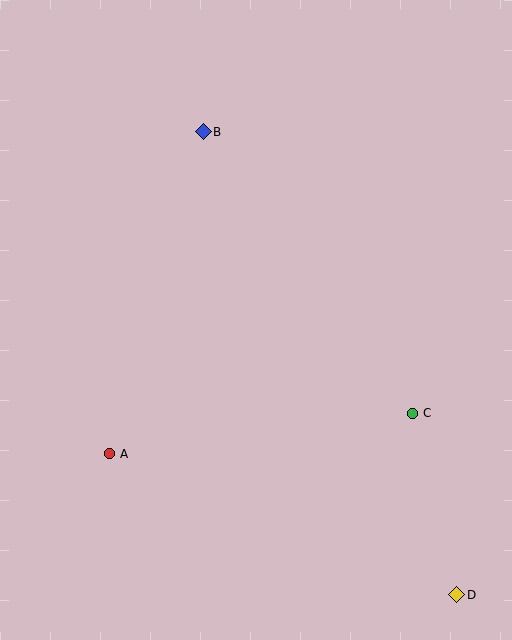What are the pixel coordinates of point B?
Point B is at (203, 132).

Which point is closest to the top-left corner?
Point B is closest to the top-left corner.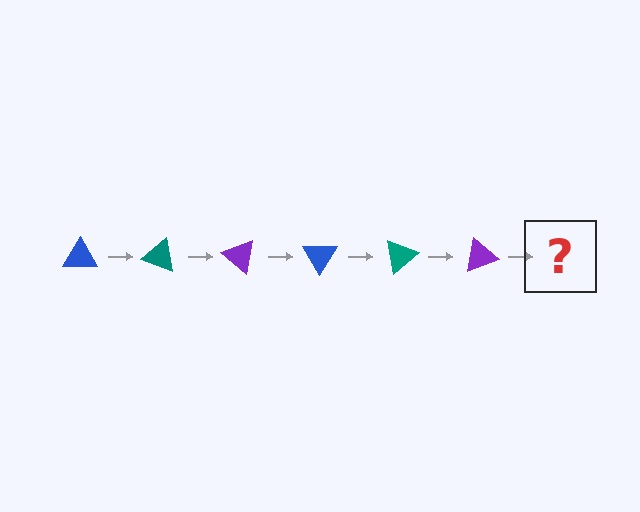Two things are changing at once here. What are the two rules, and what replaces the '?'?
The two rules are that it rotates 20 degrees each step and the color cycles through blue, teal, and purple. The '?' should be a blue triangle, rotated 120 degrees from the start.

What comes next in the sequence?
The next element should be a blue triangle, rotated 120 degrees from the start.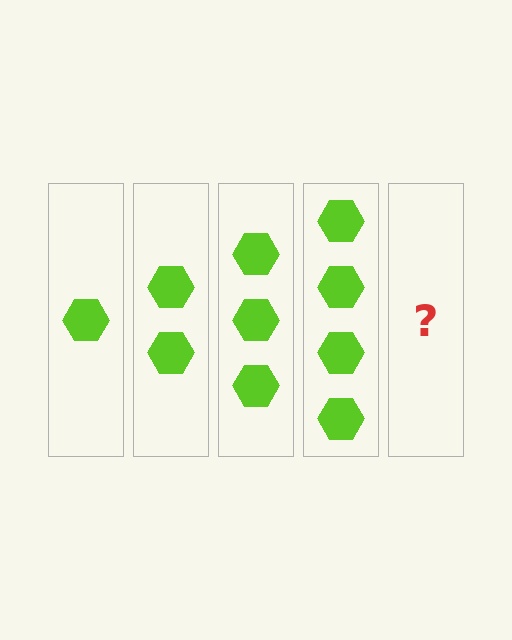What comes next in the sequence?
The next element should be 5 hexagons.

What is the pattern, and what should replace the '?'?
The pattern is that each step adds one more hexagon. The '?' should be 5 hexagons.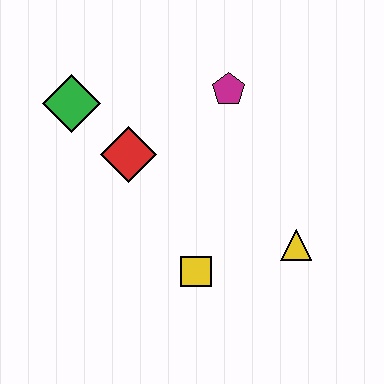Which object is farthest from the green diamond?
The yellow triangle is farthest from the green diamond.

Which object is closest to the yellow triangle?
The yellow square is closest to the yellow triangle.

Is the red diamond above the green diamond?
No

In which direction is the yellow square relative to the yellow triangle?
The yellow square is to the left of the yellow triangle.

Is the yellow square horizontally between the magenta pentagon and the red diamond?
Yes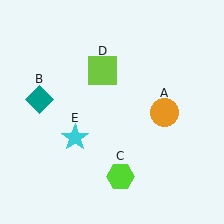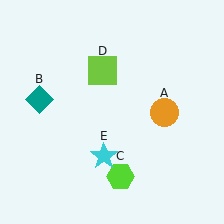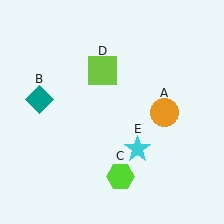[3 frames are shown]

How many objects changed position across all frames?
1 object changed position: cyan star (object E).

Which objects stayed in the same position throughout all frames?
Orange circle (object A) and teal diamond (object B) and lime hexagon (object C) and lime square (object D) remained stationary.